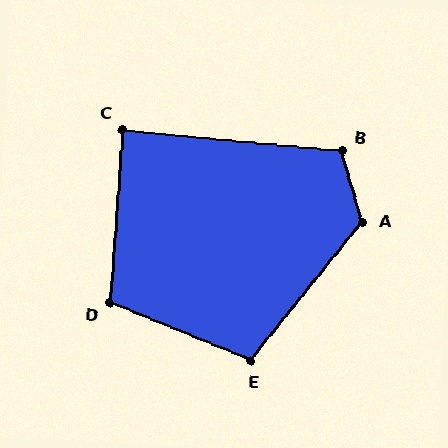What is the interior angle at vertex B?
Approximately 112 degrees (obtuse).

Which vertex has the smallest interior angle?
C, at approximately 89 degrees.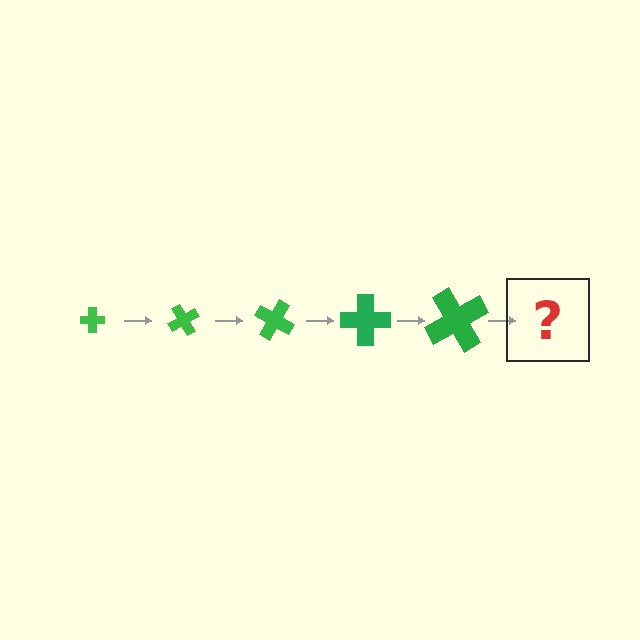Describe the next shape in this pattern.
It should be a cross, larger than the previous one and rotated 300 degrees from the start.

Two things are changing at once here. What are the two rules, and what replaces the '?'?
The two rules are that the cross grows larger each step and it rotates 60 degrees each step. The '?' should be a cross, larger than the previous one and rotated 300 degrees from the start.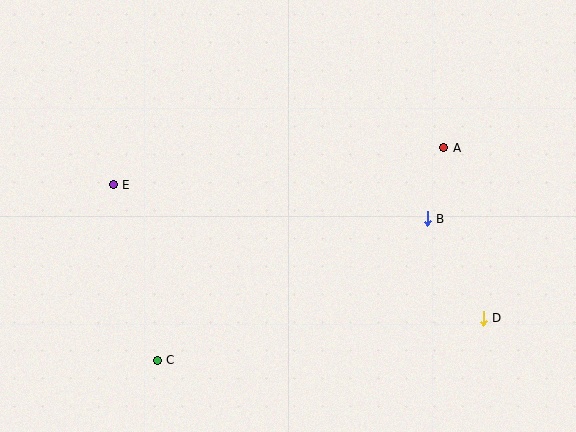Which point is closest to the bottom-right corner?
Point D is closest to the bottom-right corner.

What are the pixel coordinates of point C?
Point C is at (157, 360).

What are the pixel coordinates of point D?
Point D is at (483, 318).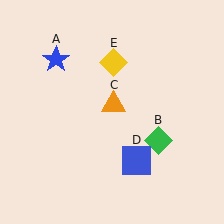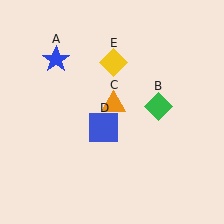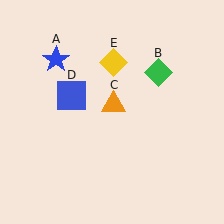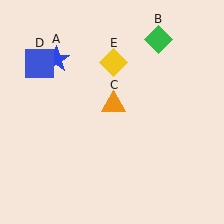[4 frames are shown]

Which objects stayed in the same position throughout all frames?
Blue star (object A) and orange triangle (object C) and yellow diamond (object E) remained stationary.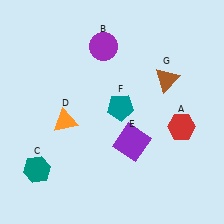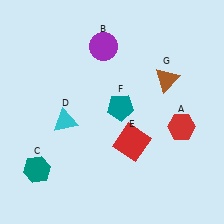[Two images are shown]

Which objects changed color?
D changed from orange to cyan. E changed from purple to red.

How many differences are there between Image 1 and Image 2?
There are 2 differences between the two images.